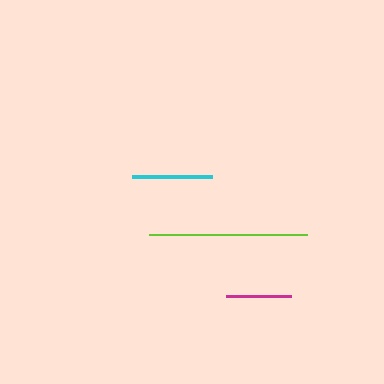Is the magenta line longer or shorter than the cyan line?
The cyan line is longer than the magenta line.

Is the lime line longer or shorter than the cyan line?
The lime line is longer than the cyan line.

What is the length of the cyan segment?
The cyan segment is approximately 80 pixels long.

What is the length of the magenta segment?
The magenta segment is approximately 64 pixels long.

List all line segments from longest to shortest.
From longest to shortest: lime, cyan, magenta.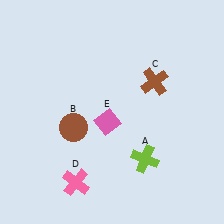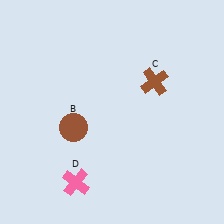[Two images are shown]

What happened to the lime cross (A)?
The lime cross (A) was removed in Image 2. It was in the bottom-right area of Image 1.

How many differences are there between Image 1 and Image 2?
There are 2 differences between the two images.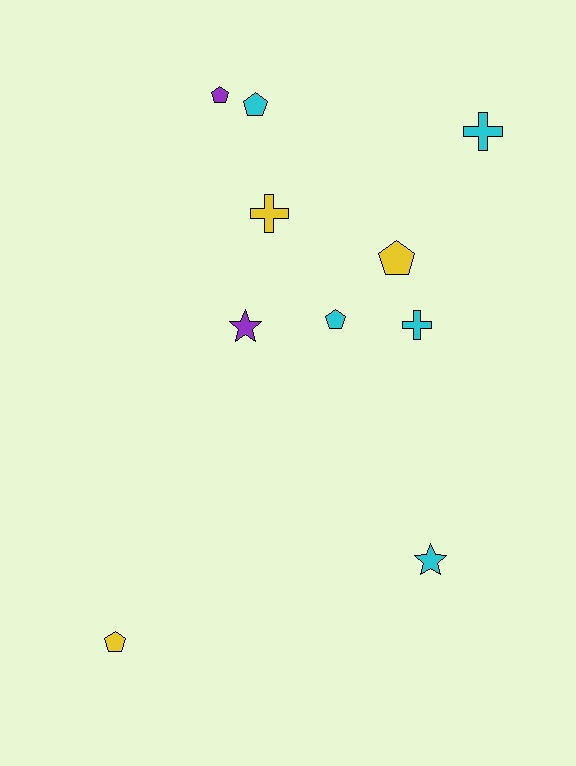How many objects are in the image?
There are 10 objects.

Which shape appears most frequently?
Pentagon, with 5 objects.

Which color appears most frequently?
Cyan, with 5 objects.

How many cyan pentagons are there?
There are 2 cyan pentagons.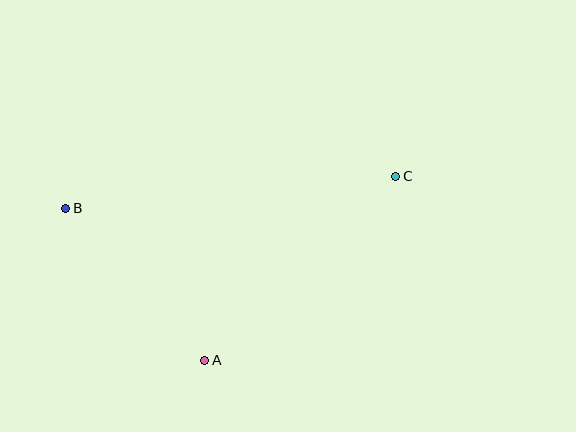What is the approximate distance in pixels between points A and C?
The distance between A and C is approximately 266 pixels.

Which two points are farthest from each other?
Points B and C are farthest from each other.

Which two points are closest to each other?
Points A and B are closest to each other.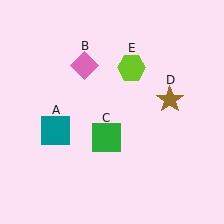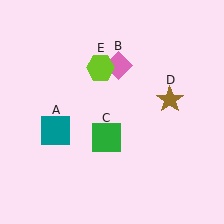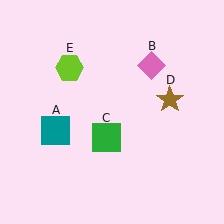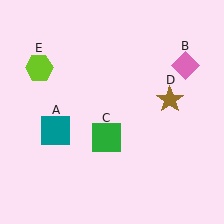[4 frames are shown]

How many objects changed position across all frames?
2 objects changed position: pink diamond (object B), lime hexagon (object E).